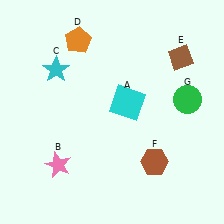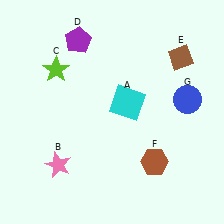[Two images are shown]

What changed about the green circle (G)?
In Image 1, G is green. In Image 2, it changed to blue.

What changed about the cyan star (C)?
In Image 1, C is cyan. In Image 2, it changed to lime.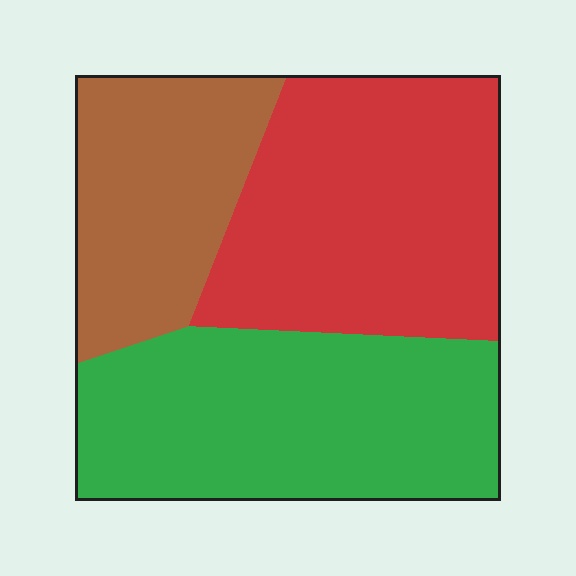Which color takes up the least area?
Brown, at roughly 25%.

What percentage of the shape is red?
Red covers roughly 40% of the shape.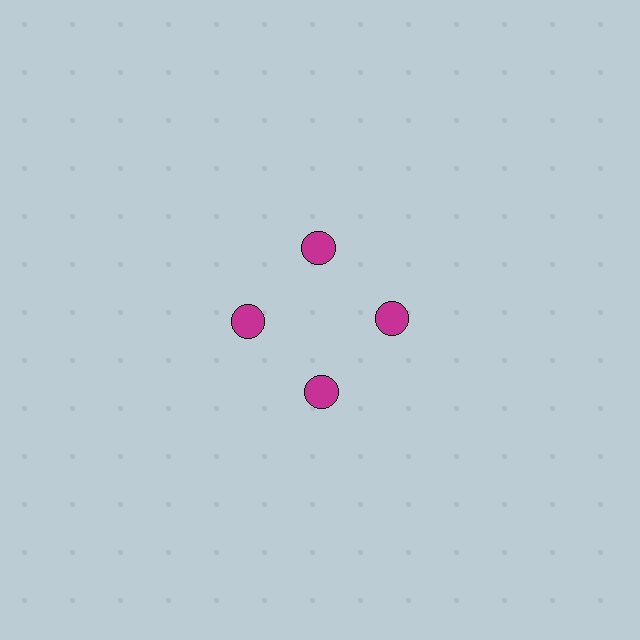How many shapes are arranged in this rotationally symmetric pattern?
There are 4 shapes, arranged in 4 groups of 1.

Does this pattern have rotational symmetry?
Yes, this pattern has 4-fold rotational symmetry. It looks the same after rotating 90 degrees around the center.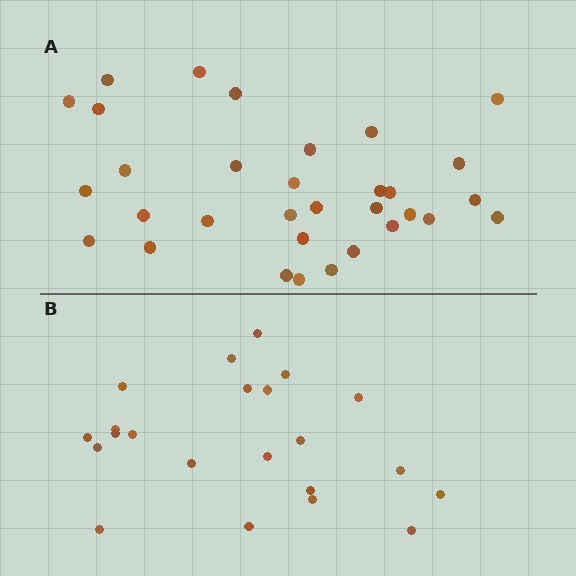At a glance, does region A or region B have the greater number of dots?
Region A (the top region) has more dots.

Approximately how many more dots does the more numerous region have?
Region A has roughly 10 or so more dots than region B.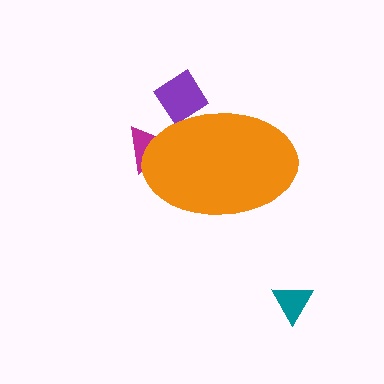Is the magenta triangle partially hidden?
Yes, the magenta triangle is partially hidden behind the orange ellipse.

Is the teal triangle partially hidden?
No, the teal triangle is fully visible.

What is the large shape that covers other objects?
An orange ellipse.